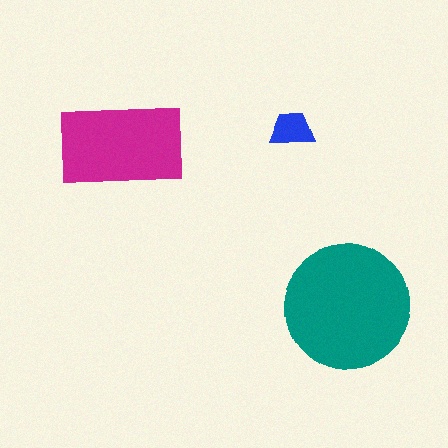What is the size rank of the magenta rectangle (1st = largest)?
2nd.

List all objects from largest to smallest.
The teal circle, the magenta rectangle, the blue trapezoid.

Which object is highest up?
The blue trapezoid is topmost.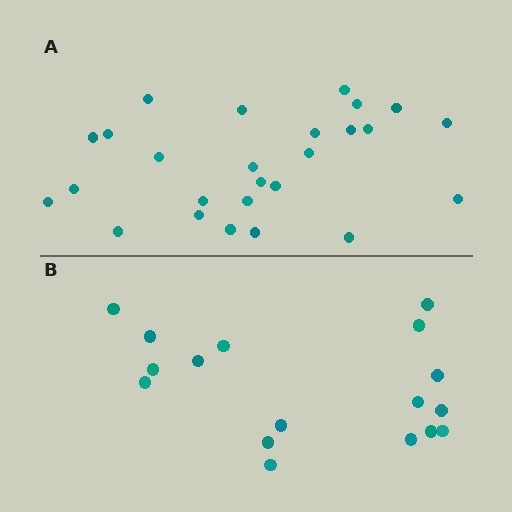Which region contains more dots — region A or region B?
Region A (the top region) has more dots.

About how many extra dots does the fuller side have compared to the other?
Region A has roughly 8 or so more dots than region B.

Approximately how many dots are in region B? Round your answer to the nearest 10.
About 20 dots. (The exact count is 17, which rounds to 20.)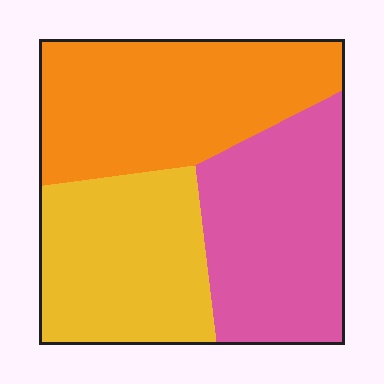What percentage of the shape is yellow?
Yellow covers 30% of the shape.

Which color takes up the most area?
Orange, at roughly 35%.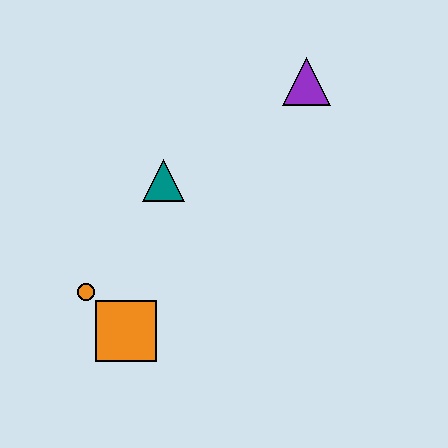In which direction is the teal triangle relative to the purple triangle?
The teal triangle is to the left of the purple triangle.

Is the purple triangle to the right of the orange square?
Yes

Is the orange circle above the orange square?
Yes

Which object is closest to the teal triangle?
The orange circle is closest to the teal triangle.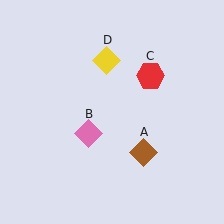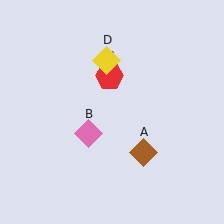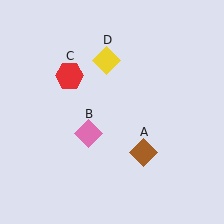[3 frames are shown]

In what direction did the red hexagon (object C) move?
The red hexagon (object C) moved left.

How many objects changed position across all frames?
1 object changed position: red hexagon (object C).